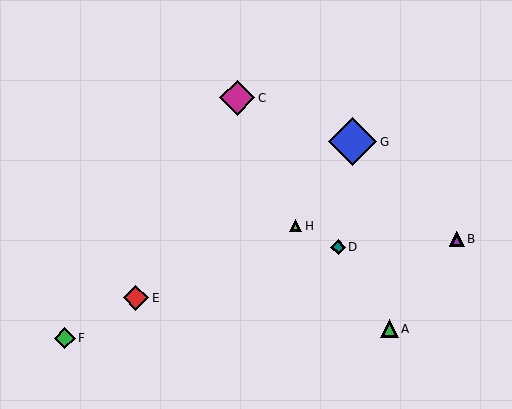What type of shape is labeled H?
Shape H is a lime triangle.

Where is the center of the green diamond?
The center of the green diamond is at (65, 338).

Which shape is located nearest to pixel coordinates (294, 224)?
The lime triangle (labeled H) at (296, 226) is nearest to that location.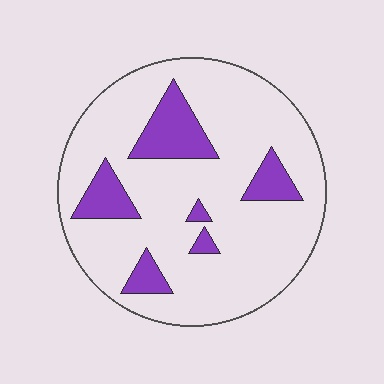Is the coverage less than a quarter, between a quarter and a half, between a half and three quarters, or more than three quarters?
Less than a quarter.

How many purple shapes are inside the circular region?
6.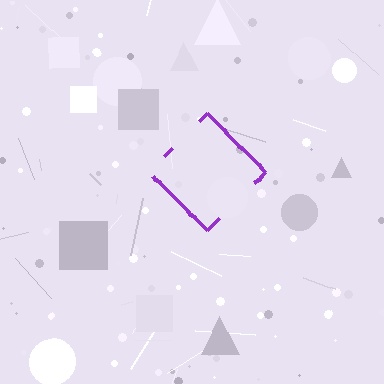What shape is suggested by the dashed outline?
The dashed outline suggests a diamond.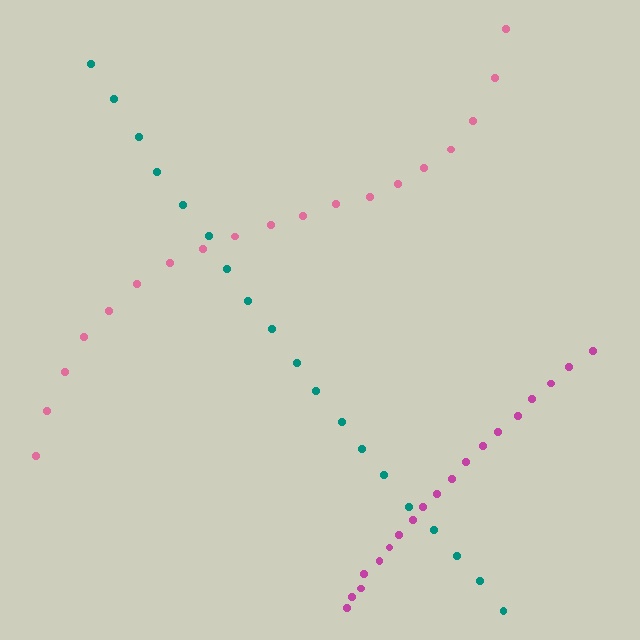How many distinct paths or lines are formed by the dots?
There are 3 distinct paths.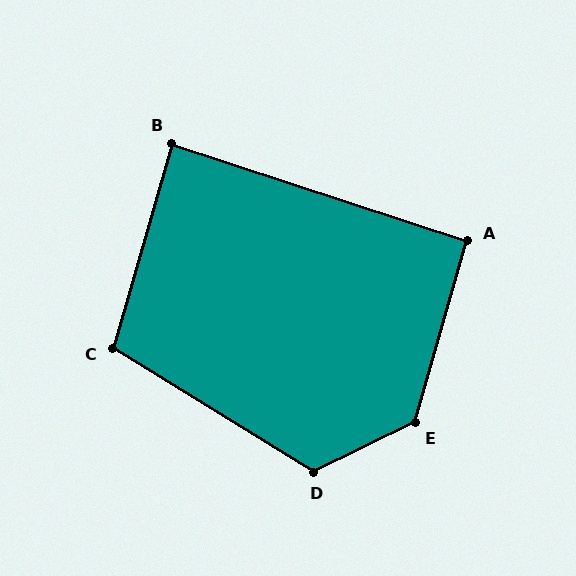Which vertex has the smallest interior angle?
B, at approximately 88 degrees.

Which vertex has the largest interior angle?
E, at approximately 131 degrees.